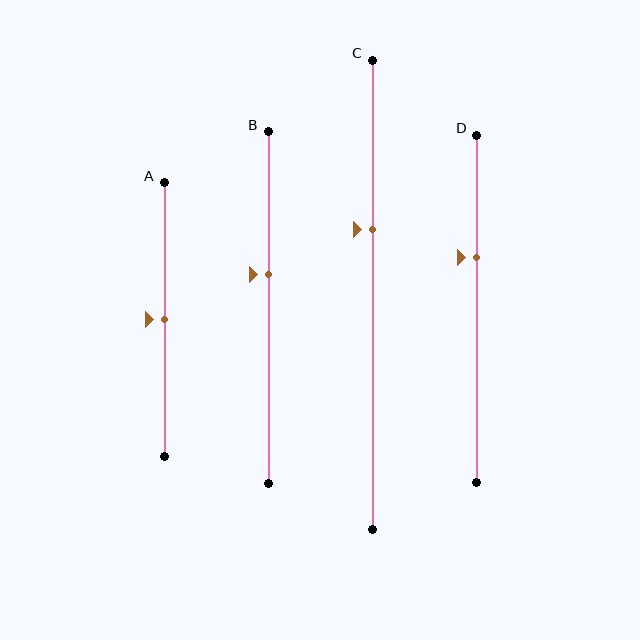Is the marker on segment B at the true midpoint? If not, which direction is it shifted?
No, the marker on segment B is shifted upward by about 9% of the segment length.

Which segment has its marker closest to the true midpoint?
Segment A has its marker closest to the true midpoint.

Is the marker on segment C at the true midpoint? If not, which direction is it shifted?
No, the marker on segment C is shifted upward by about 14% of the segment length.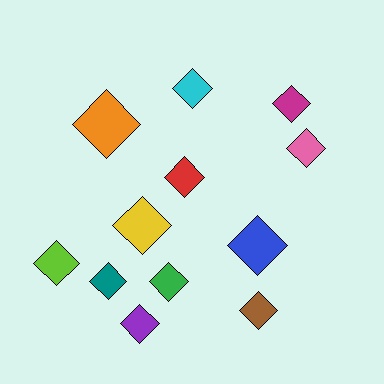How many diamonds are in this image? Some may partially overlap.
There are 12 diamonds.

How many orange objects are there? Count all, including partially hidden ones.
There is 1 orange object.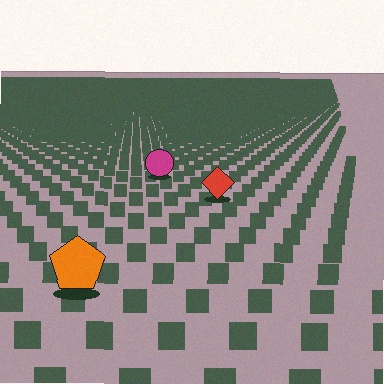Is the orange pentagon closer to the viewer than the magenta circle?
Yes. The orange pentagon is closer — you can tell from the texture gradient: the ground texture is coarser near it.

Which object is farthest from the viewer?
The magenta circle is farthest from the viewer. It appears smaller and the ground texture around it is denser.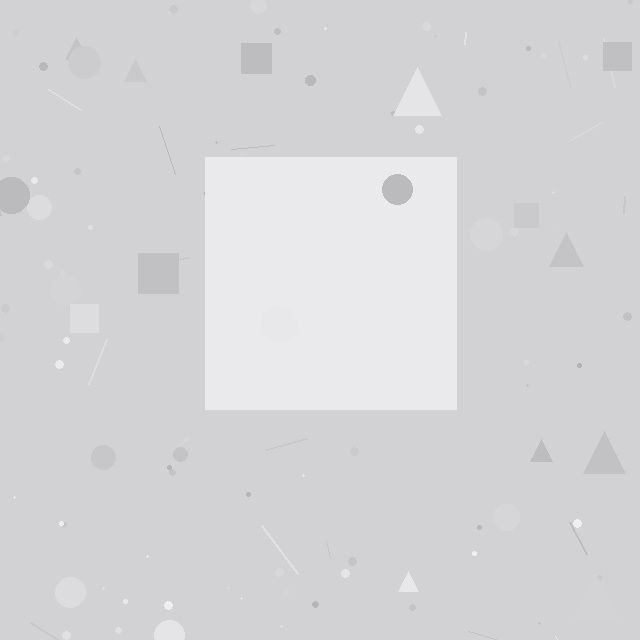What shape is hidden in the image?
A square is hidden in the image.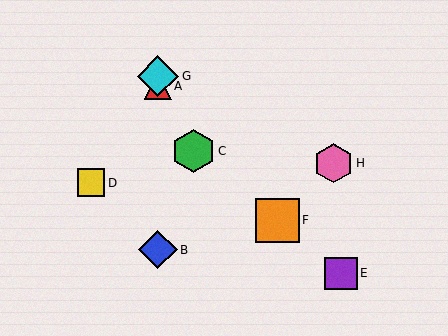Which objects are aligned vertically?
Objects A, B, G are aligned vertically.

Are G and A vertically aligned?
Yes, both are at x≈158.